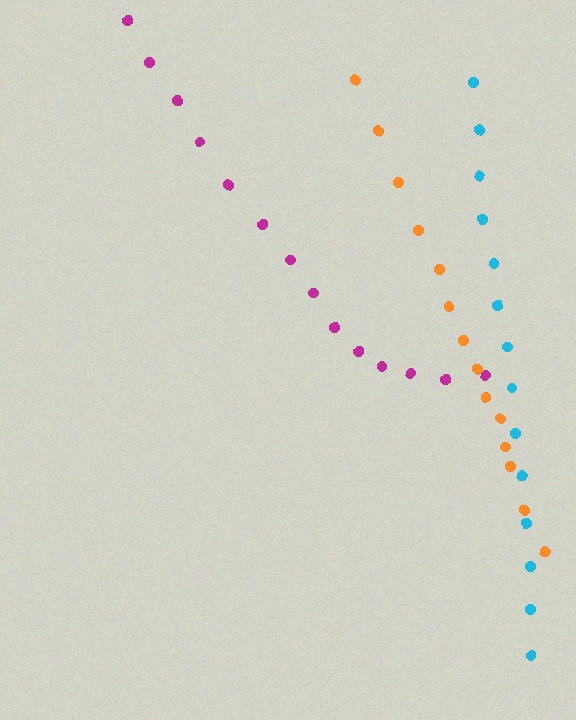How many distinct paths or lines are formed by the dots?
There are 3 distinct paths.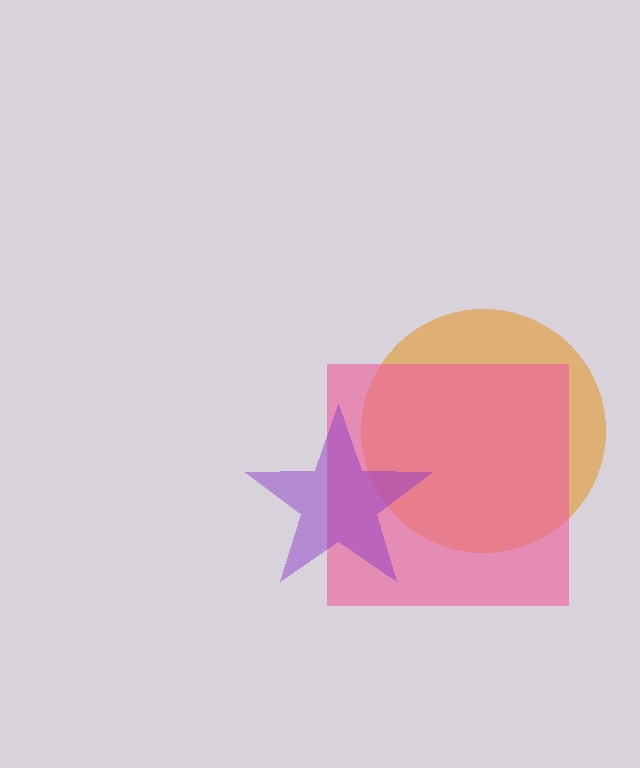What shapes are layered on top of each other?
The layered shapes are: an orange circle, a pink square, a purple star.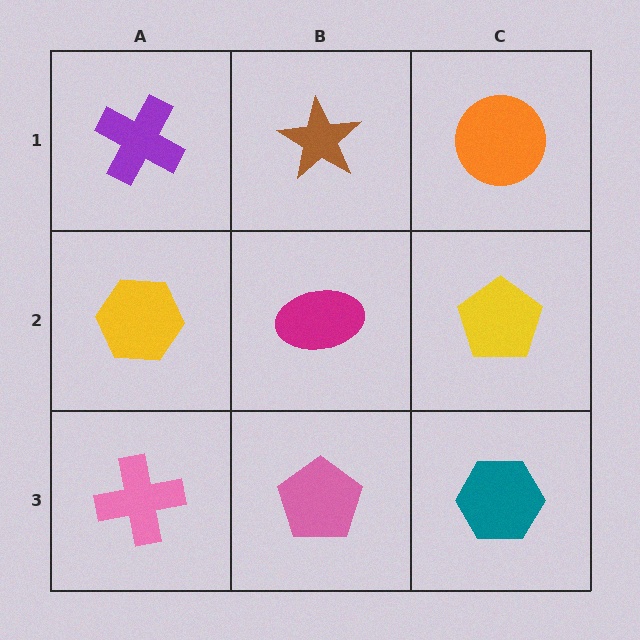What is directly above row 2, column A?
A purple cross.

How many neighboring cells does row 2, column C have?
3.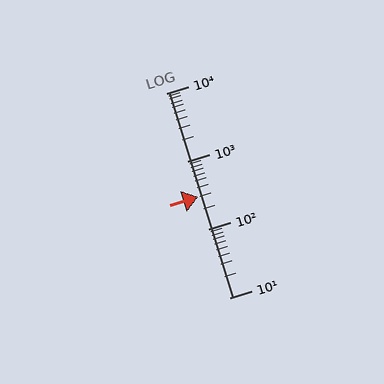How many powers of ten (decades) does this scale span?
The scale spans 3 decades, from 10 to 10000.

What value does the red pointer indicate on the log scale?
The pointer indicates approximately 300.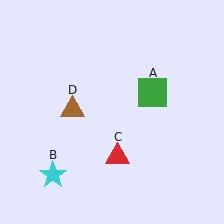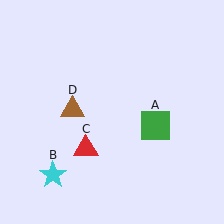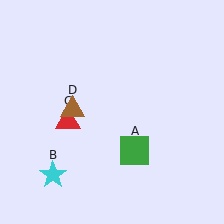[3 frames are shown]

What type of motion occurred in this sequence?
The green square (object A), red triangle (object C) rotated clockwise around the center of the scene.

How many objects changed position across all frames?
2 objects changed position: green square (object A), red triangle (object C).